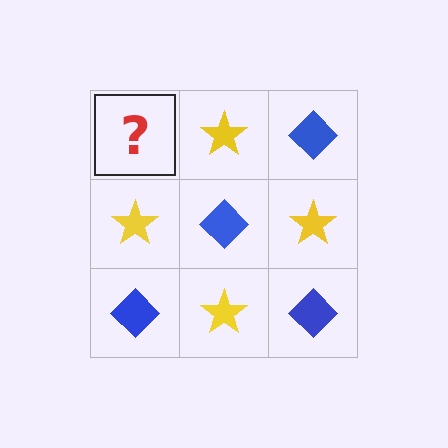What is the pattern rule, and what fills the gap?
The rule is that it alternates blue diamond and yellow star in a checkerboard pattern. The gap should be filled with a blue diamond.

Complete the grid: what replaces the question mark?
The question mark should be replaced with a blue diamond.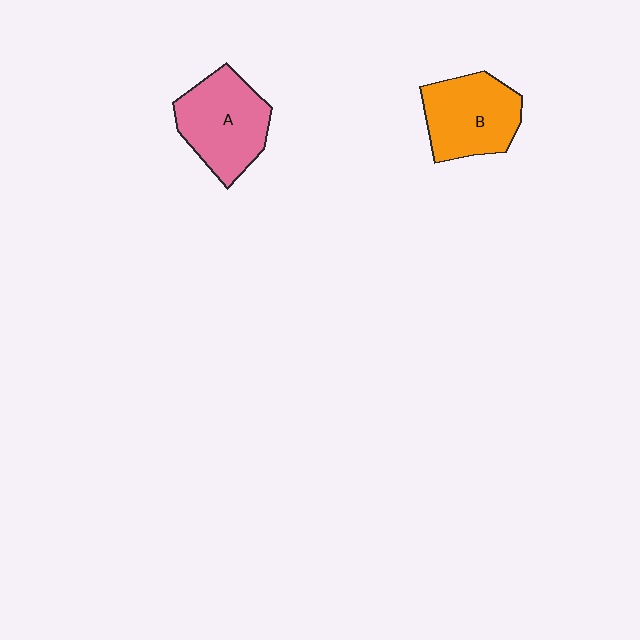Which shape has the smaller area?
Shape B (orange).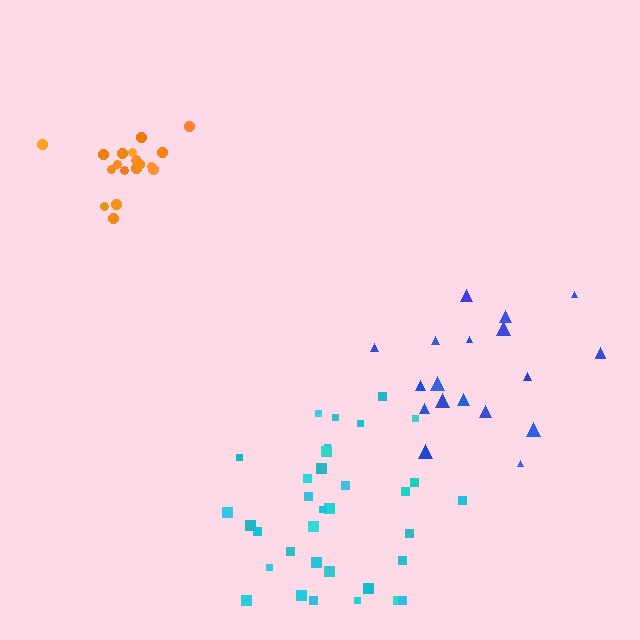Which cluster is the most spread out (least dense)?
Blue.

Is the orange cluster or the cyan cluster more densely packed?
Orange.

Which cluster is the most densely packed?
Orange.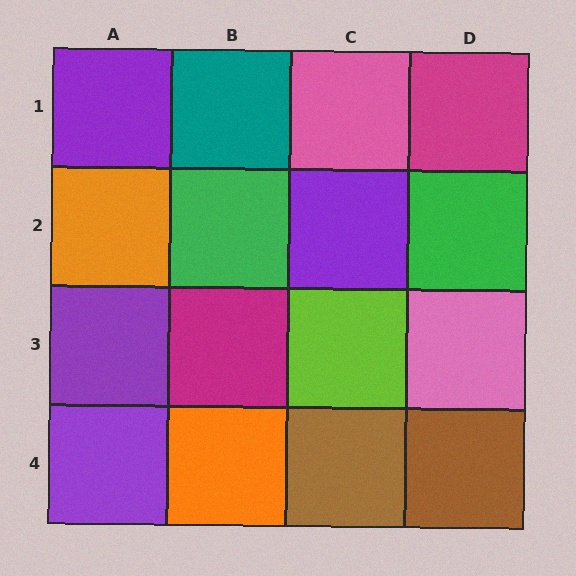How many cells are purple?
4 cells are purple.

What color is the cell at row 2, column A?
Orange.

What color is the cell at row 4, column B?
Orange.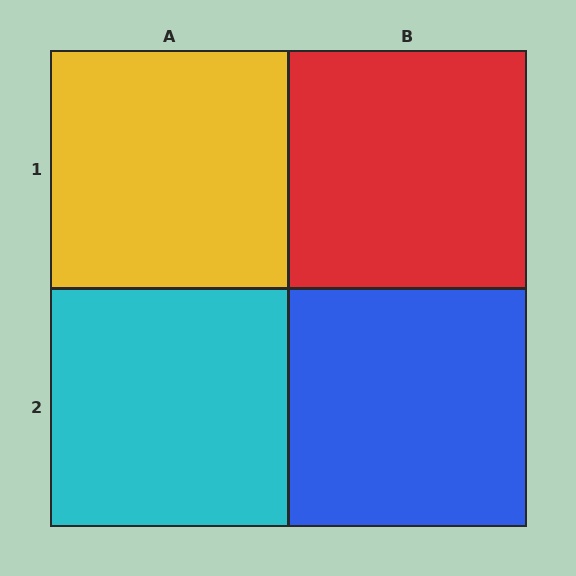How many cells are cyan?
1 cell is cyan.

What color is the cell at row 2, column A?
Cyan.